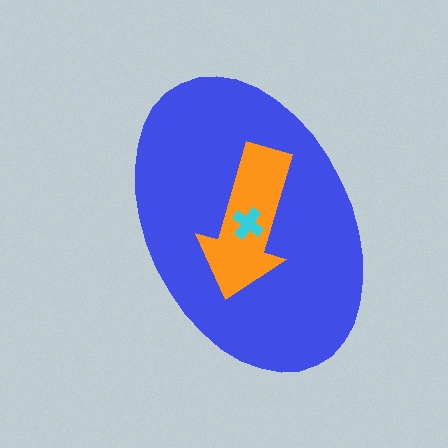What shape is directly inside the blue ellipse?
The orange arrow.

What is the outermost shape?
The blue ellipse.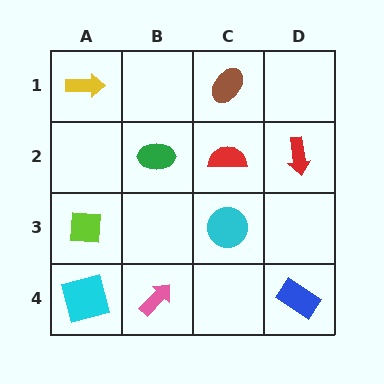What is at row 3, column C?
A cyan circle.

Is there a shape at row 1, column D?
No, that cell is empty.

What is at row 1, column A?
A yellow arrow.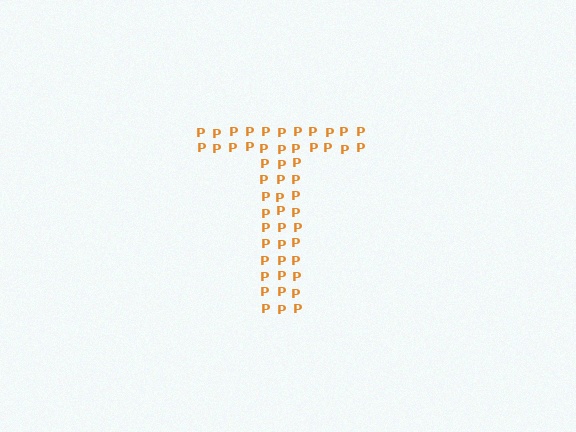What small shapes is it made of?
It is made of small letter P's.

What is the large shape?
The large shape is the letter T.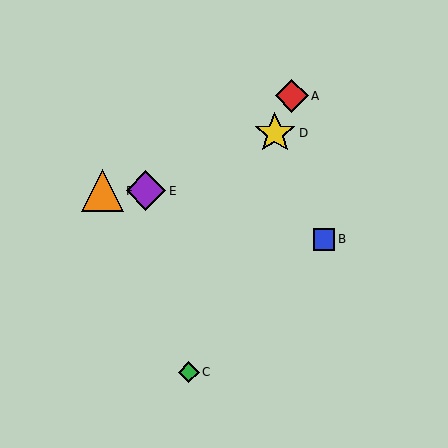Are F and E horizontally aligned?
Yes, both are at y≈191.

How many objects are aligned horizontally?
2 objects (E, F) are aligned horizontally.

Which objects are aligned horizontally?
Objects E, F are aligned horizontally.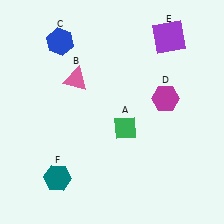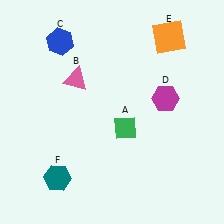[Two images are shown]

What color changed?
The square (E) changed from purple in Image 1 to orange in Image 2.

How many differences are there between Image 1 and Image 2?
There is 1 difference between the two images.